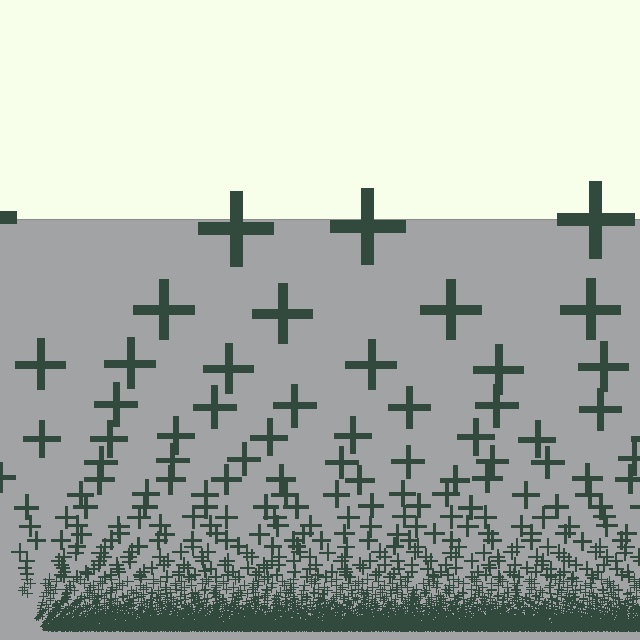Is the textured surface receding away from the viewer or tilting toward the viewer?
The surface appears to tilt toward the viewer. Texture elements get larger and sparser toward the top.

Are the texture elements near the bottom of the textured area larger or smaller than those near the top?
Smaller. The gradient is inverted — elements near the bottom are smaller and denser.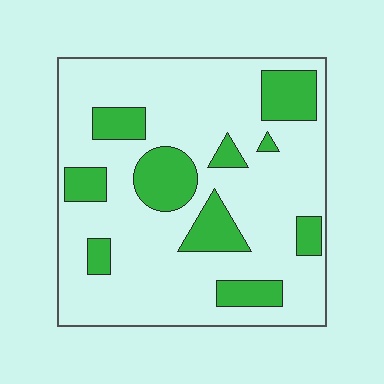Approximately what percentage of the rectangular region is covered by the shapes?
Approximately 25%.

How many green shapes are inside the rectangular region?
10.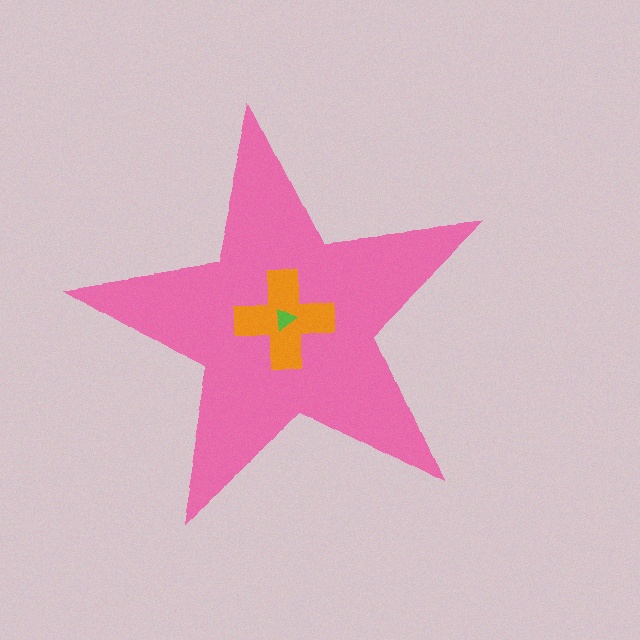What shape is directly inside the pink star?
The orange cross.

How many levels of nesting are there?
3.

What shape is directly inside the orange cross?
The lime triangle.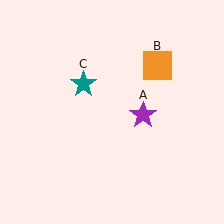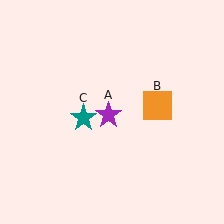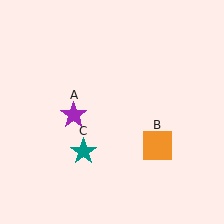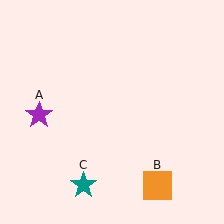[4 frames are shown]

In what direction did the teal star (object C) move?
The teal star (object C) moved down.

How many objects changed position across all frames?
3 objects changed position: purple star (object A), orange square (object B), teal star (object C).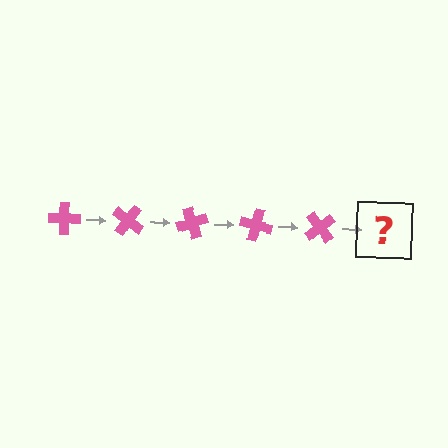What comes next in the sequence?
The next element should be a pink cross rotated 175 degrees.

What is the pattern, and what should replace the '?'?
The pattern is that the cross rotates 35 degrees each step. The '?' should be a pink cross rotated 175 degrees.